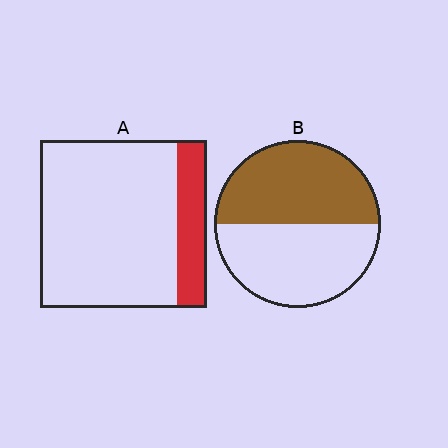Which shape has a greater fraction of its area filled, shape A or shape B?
Shape B.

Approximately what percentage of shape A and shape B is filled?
A is approximately 20% and B is approximately 50%.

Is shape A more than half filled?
No.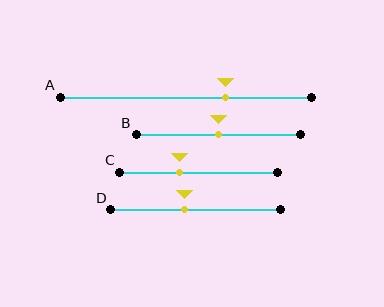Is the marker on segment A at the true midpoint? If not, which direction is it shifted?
No, the marker on segment A is shifted to the right by about 16% of the segment length.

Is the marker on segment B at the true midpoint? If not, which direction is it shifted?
Yes, the marker on segment B is at the true midpoint.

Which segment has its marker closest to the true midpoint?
Segment B has its marker closest to the true midpoint.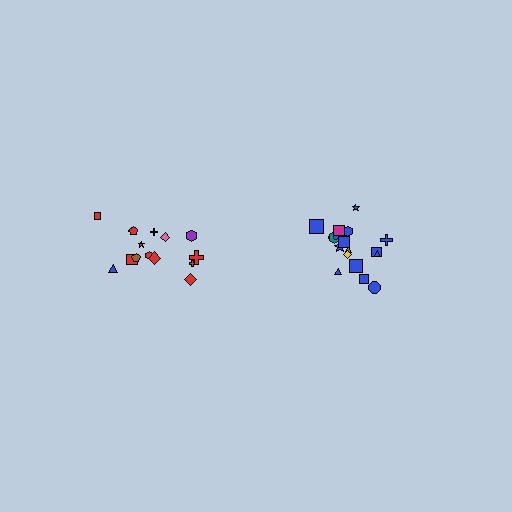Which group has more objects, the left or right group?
The right group.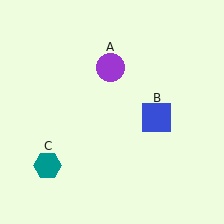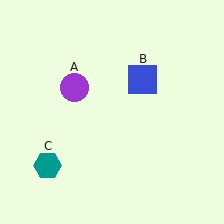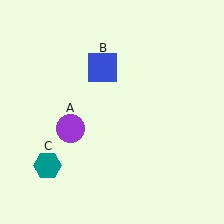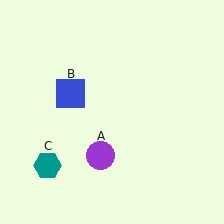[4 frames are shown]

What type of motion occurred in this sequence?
The purple circle (object A), blue square (object B) rotated counterclockwise around the center of the scene.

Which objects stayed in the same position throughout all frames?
Teal hexagon (object C) remained stationary.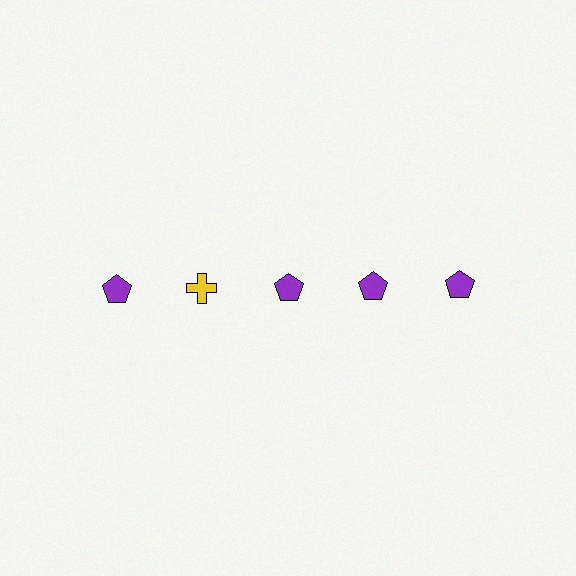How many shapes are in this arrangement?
There are 5 shapes arranged in a grid pattern.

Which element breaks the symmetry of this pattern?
The yellow cross in the top row, second from left column breaks the symmetry. All other shapes are purple pentagons.